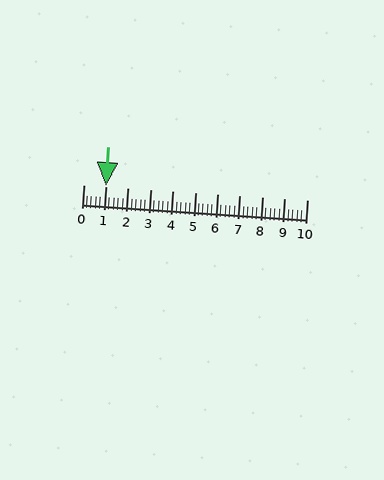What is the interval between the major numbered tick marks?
The major tick marks are spaced 1 units apart.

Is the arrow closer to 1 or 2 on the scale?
The arrow is closer to 1.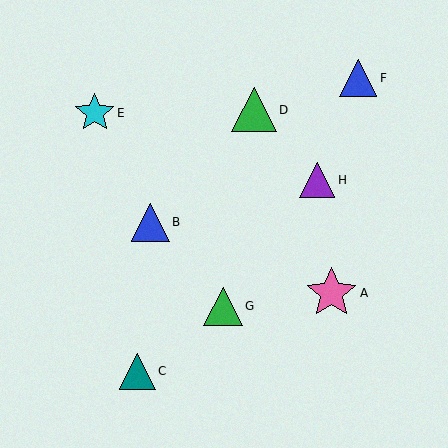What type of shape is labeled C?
Shape C is a teal triangle.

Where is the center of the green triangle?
The center of the green triangle is at (254, 110).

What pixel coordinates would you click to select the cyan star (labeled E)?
Click at (95, 113) to select the cyan star E.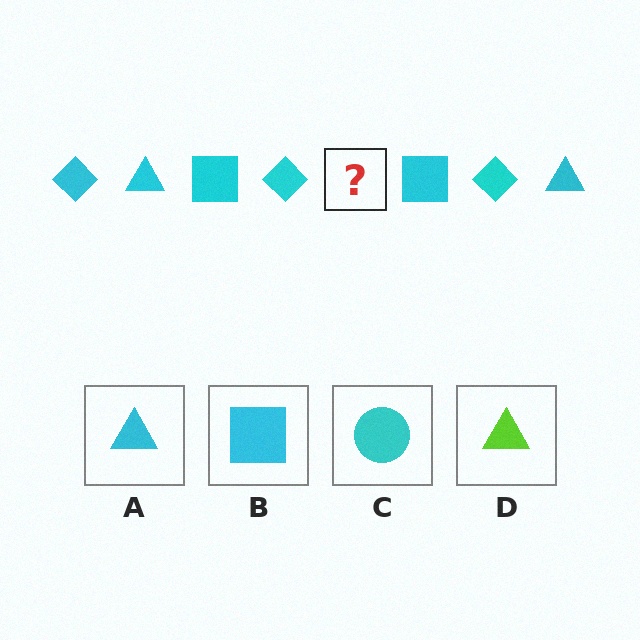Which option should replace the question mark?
Option A.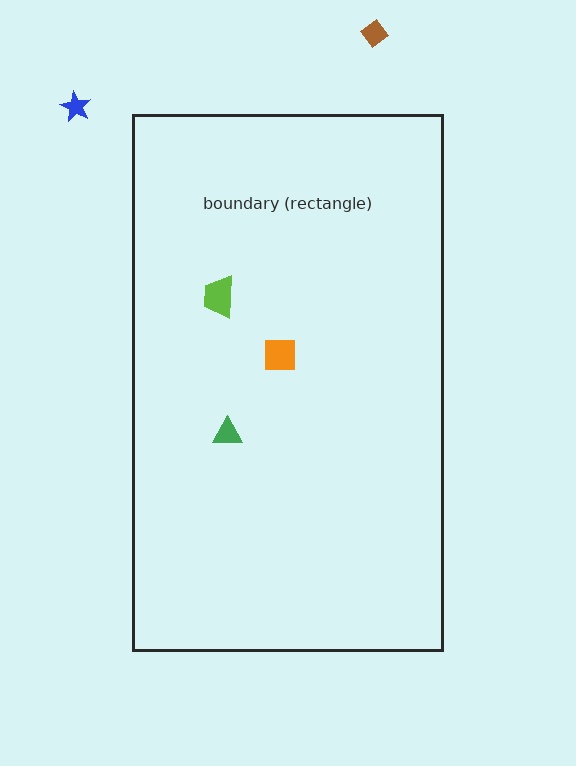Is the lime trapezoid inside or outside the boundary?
Inside.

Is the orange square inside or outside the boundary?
Inside.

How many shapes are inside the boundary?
3 inside, 2 outside.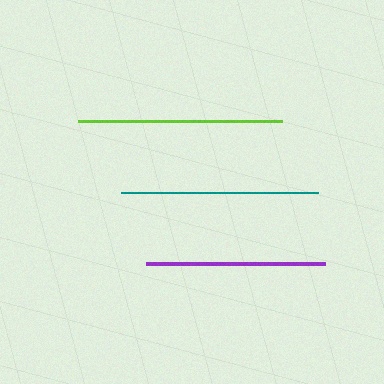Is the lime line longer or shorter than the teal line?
The lime line is longer than the teal line.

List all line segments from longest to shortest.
From longest to shortest: lime, teal, purple.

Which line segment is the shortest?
The purple line is the shortest at approximately 179 pixels.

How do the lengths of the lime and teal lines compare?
The lime and teal lines are approximately the same length.